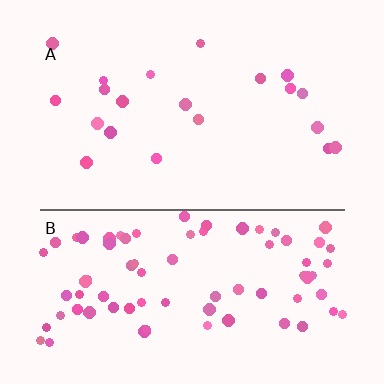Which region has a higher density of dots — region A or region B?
B (the bottom).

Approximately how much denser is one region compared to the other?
Approximately 3.7× — region B over region A.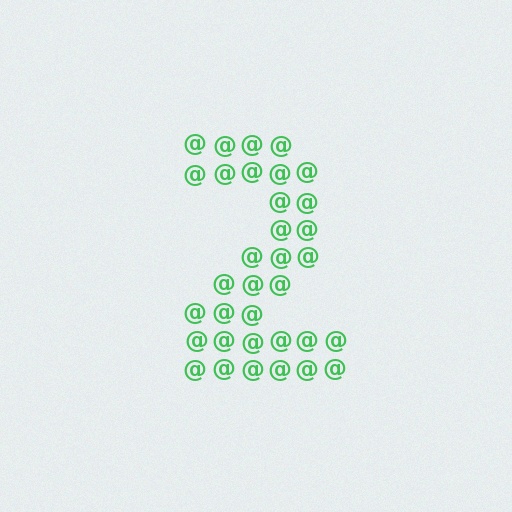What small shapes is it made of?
It is made of small at signs.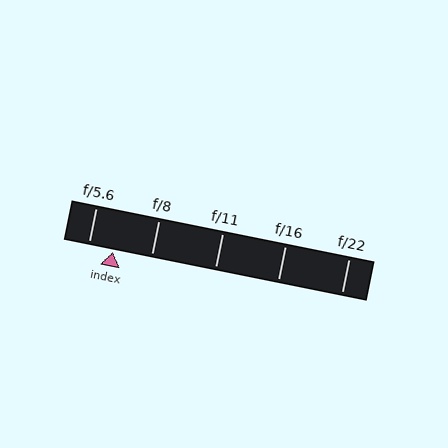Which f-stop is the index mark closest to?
The index mark is closest to f/5.6.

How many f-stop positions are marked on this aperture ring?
There are 5 f-stop positions marked.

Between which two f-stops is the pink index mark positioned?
The index mark is between f/5.6 and f/8.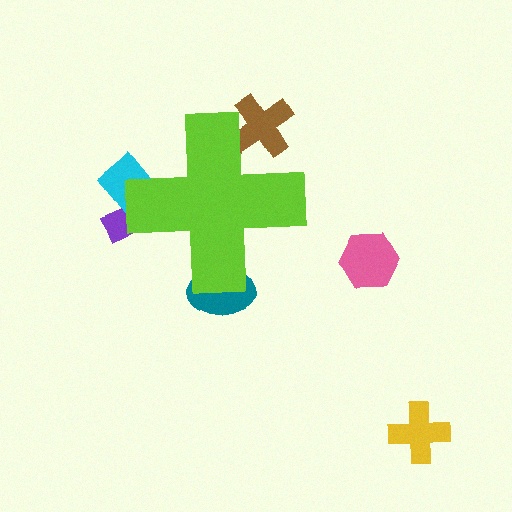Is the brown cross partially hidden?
Yes, the brown cross is partially hidden behind the lime cross.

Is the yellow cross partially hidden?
No, the yellow cross is fully visible.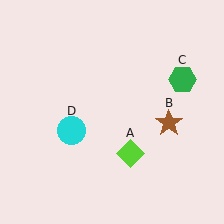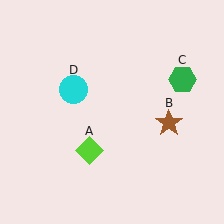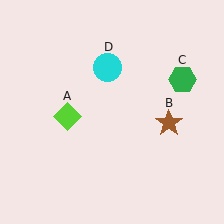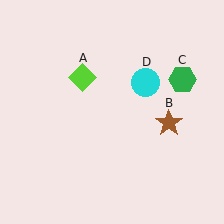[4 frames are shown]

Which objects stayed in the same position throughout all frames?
Brown star (object B) and green hexagon (object C) remained stationary.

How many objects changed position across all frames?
2 objects changed position: lime diamond (object A), cyan circle (object D).